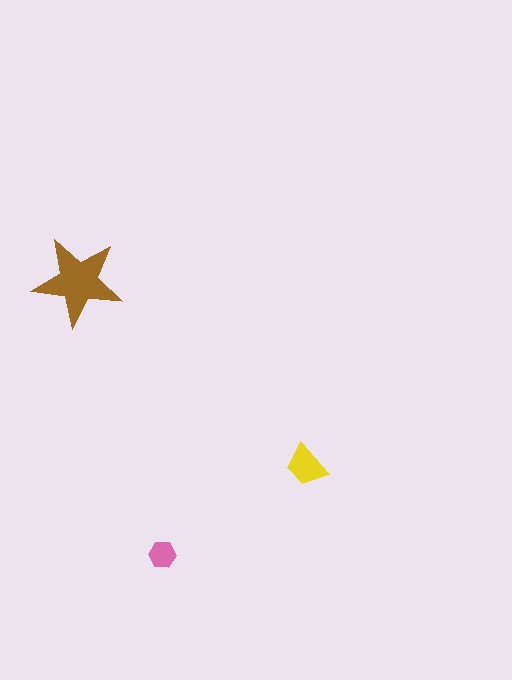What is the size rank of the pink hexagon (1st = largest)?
3rd.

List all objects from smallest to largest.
The pink hexagon, the yellow trapezoid, the brown star.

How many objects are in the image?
There are 3 objects in the image.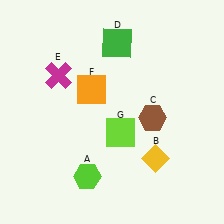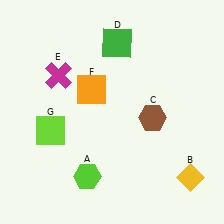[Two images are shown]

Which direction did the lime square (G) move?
The lime square (G) moved left.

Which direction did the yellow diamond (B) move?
The yellow diamond (B) moved right.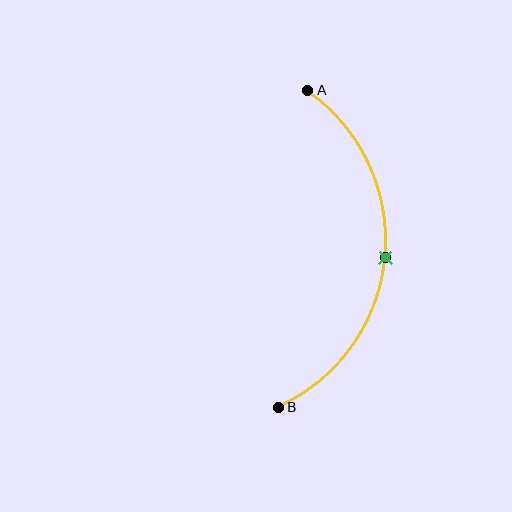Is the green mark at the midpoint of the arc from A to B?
Yes. The green mark lies on the arc at equal arc-length from both A and B — it is the arc midpoint.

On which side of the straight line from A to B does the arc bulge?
The arc bulges to the right of the straight line connecting A and B.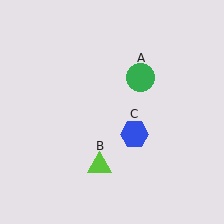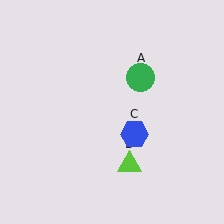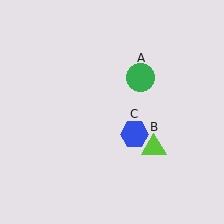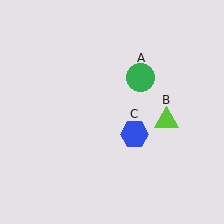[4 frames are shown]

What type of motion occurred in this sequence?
The lime triangle (object B) rotated counterclockwise around the center of the scene.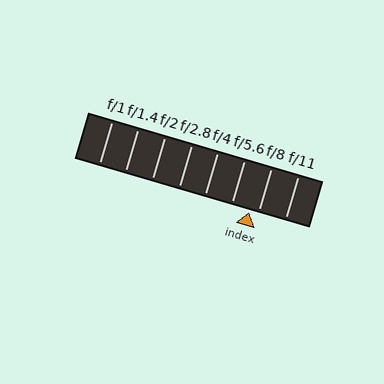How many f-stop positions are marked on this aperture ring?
There are 8 f-stop positions marked.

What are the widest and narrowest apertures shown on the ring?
The widest aperture shown is f/1 and the narrowest is f/11.